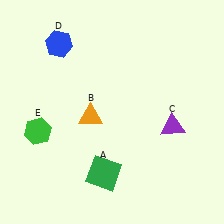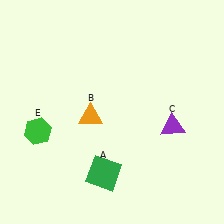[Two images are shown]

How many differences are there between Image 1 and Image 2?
There is 1 difference between the two images.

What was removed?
The blue hexagon (D) was removed in Image 2.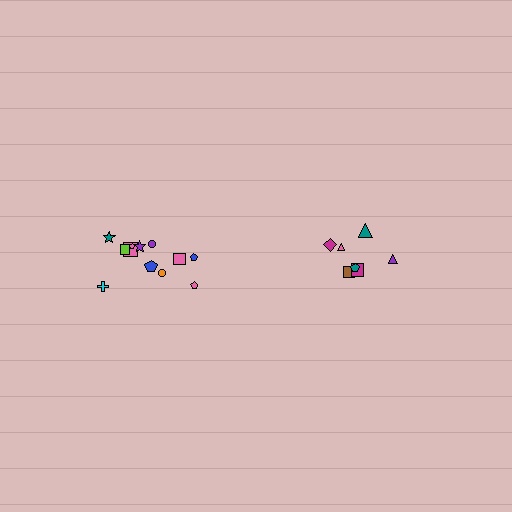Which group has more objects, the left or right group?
The left group.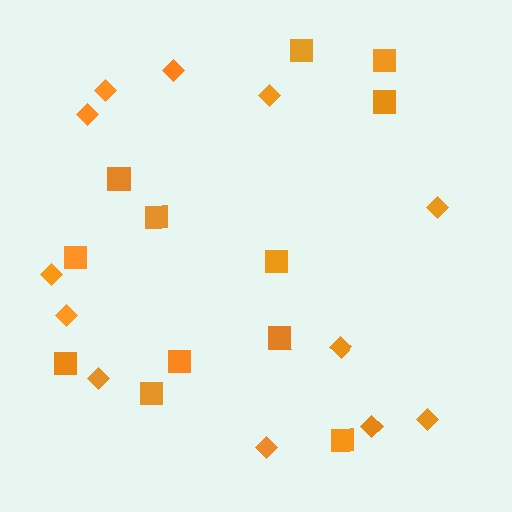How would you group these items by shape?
There are 2 groups: one group of diamonds (12) and one group of squares (12).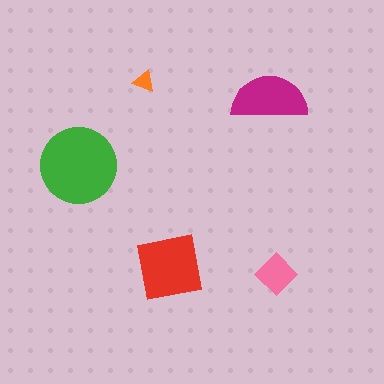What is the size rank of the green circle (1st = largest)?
1st.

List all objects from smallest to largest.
The orange triangle, the pink diamond, the magenta semicircle, the red square, the green circle.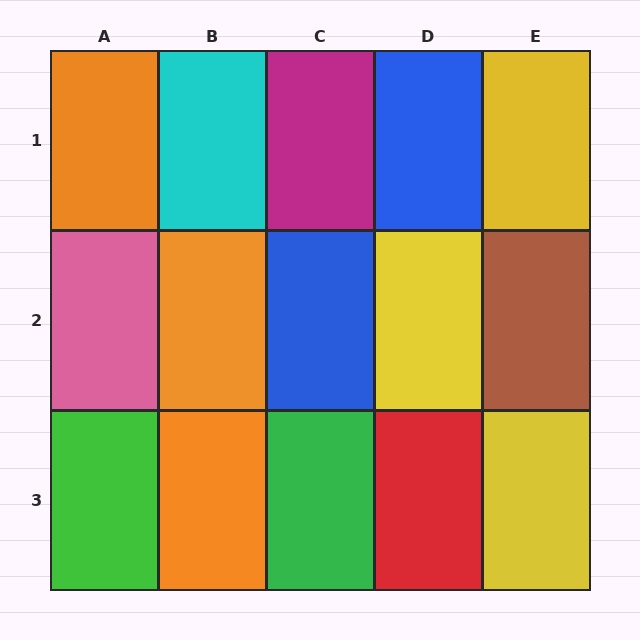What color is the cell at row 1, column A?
Orange.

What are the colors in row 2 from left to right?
Pink, orange, blue, yellow, brown.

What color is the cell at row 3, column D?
Red.